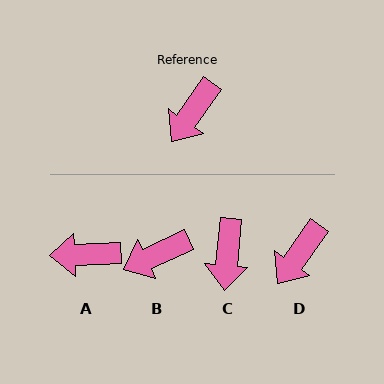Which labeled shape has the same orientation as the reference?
D.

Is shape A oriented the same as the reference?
No, it is off by about 52 degrees.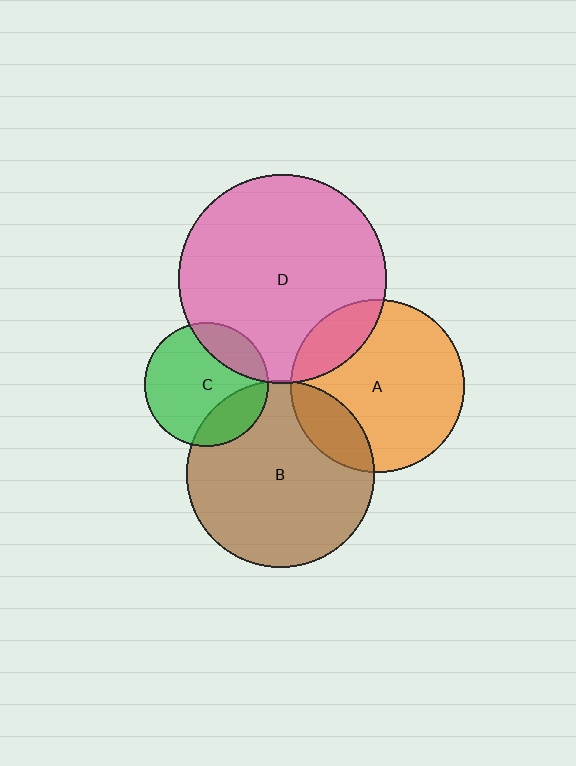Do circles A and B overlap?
Yes.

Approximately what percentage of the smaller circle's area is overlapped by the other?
Approximately 20%.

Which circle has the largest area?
Circle D (pink).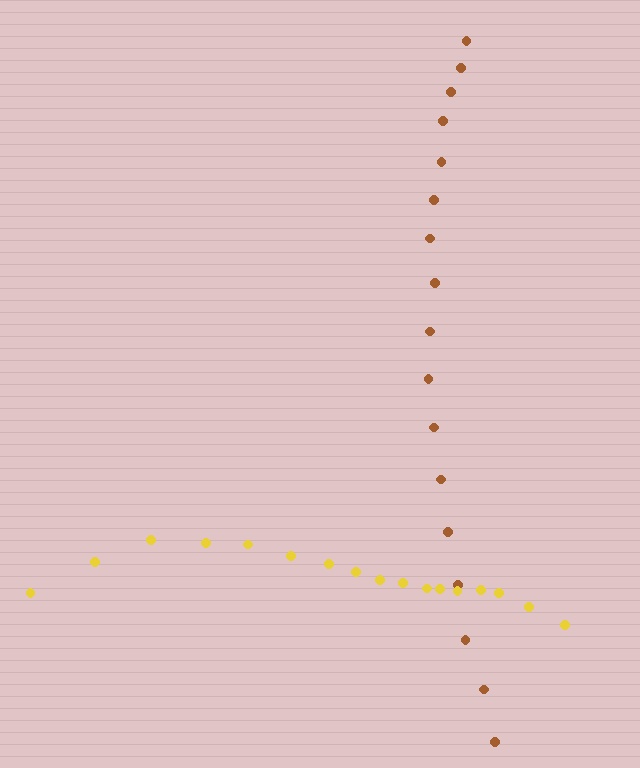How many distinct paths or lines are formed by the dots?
There are 2 distinct paths.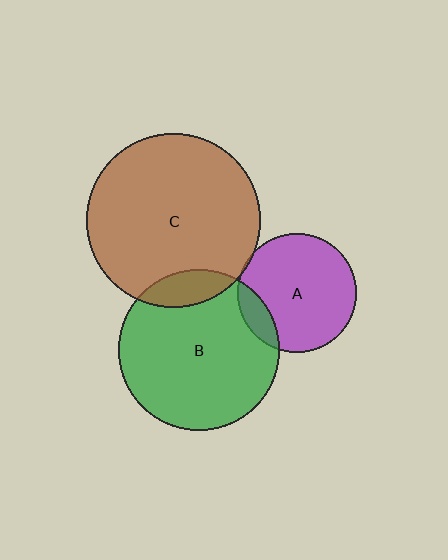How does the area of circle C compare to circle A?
Approximately 2.1 times.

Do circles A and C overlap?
Yes.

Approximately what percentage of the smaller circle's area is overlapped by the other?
Approximately 5%.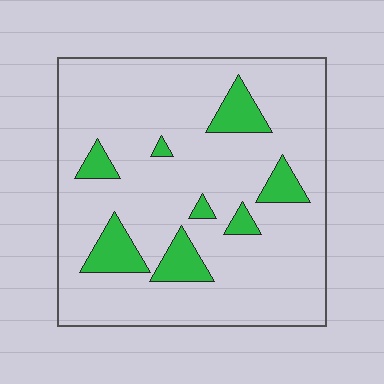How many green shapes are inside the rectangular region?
8.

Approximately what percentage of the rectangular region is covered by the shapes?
Approximately 15%.